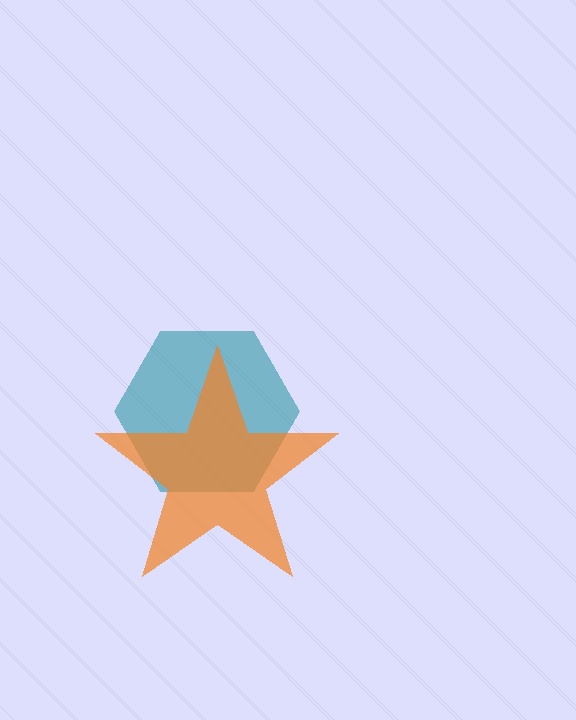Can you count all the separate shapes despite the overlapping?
Yes, there are 2 separate shapes.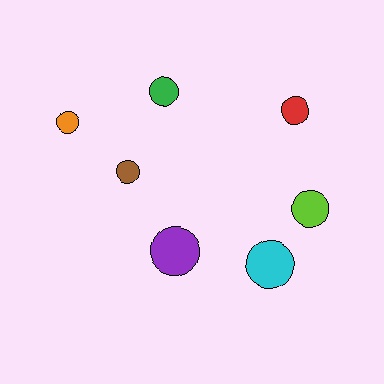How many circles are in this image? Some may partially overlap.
There are 7 circles.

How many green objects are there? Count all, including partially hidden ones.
There is 1 green object.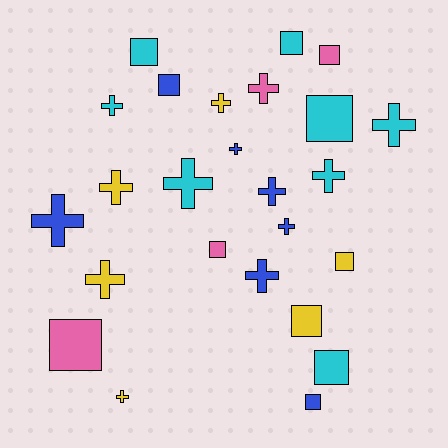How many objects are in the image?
There are 25 objects.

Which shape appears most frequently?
Cross, with 14 objects.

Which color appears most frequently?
Cyan, with 8 objects.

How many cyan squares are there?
There are 4 cyan squares.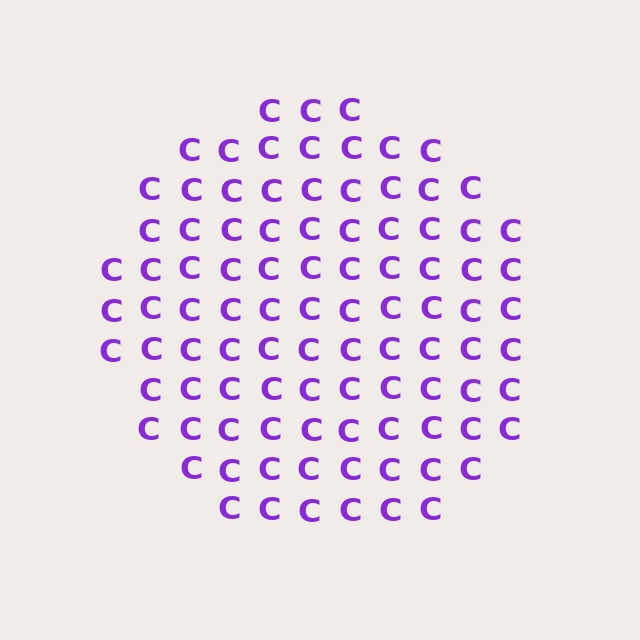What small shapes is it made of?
It is made of small letter C's.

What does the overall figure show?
The overall figure shows a circle.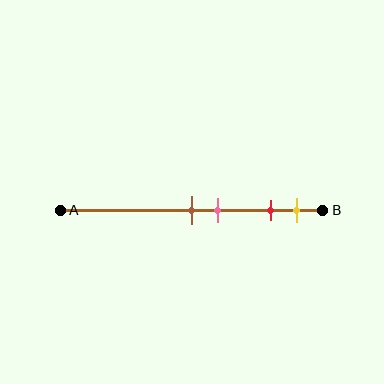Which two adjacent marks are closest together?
The brown and pink marks are the closest adjacent pair.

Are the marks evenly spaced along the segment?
No, the marks are not evenly spaced.